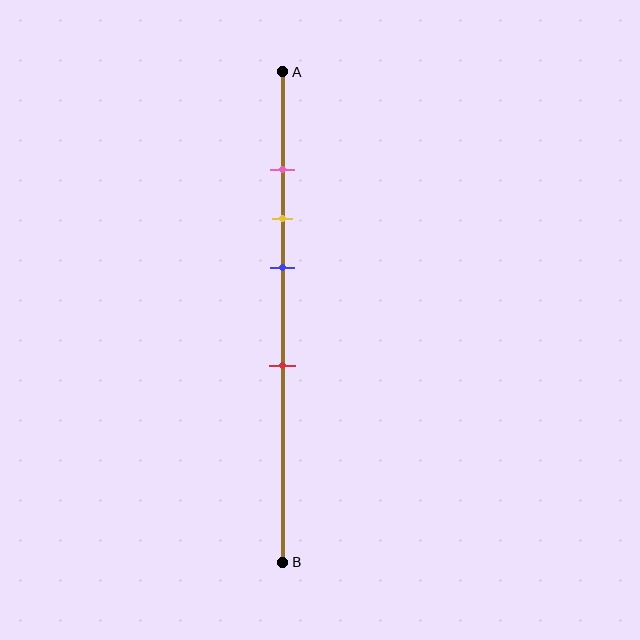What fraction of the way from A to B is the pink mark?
The pink mark is approximately 20% (0.2) of the way from A to B.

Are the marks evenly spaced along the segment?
No, the marks are not evenly spaced.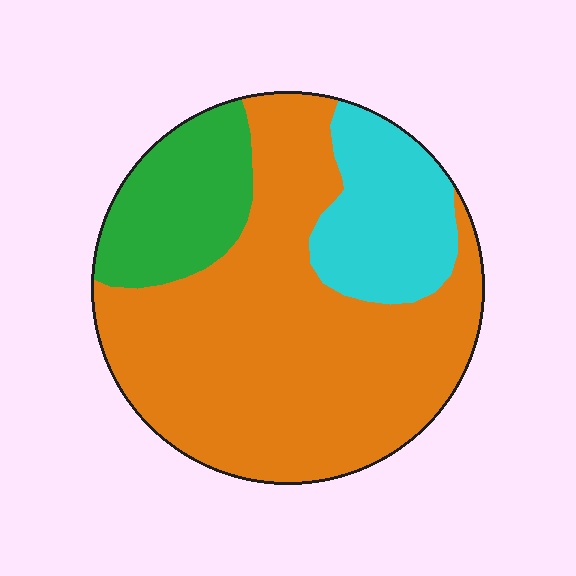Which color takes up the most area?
Orange, at roughly 65%.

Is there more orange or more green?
Orange.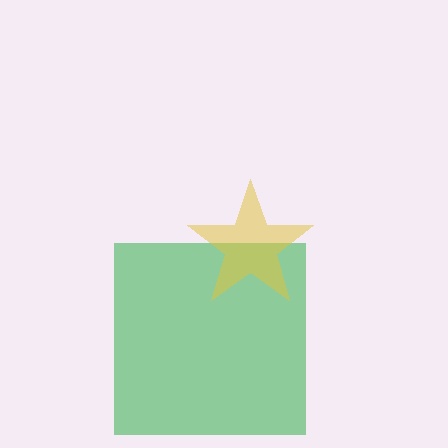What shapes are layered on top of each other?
The layered shapes are: a green square, a yellow star.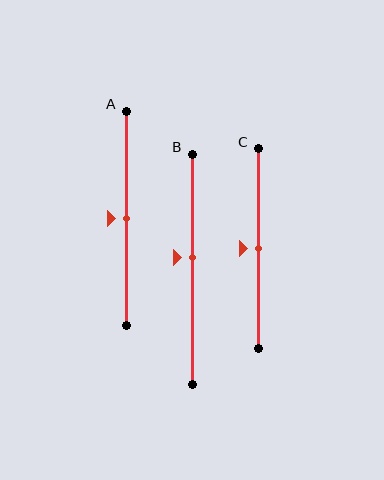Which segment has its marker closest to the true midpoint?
Segment A has its marker closest to the true midpoint.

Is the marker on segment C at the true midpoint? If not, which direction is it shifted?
Yes, the marker on segment C is at the true midpoint.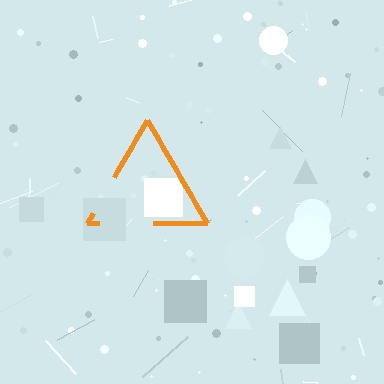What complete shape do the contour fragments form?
The contour fragments form a triangle.